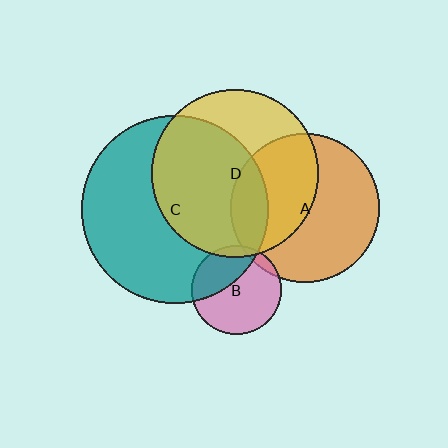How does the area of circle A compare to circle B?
Approximately 2.8 times.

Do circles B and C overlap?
Yes.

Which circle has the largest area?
Circle C (teal).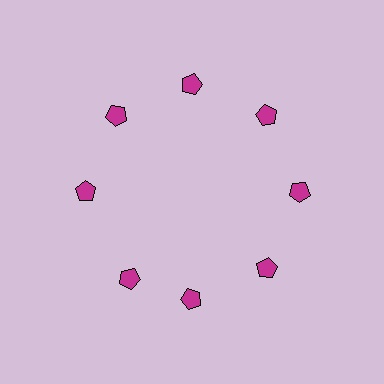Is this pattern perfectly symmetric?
No. The 8 magenta pentagons are arranged in a ring, but one element near the 8 o'clock position is rotated out of alignment along the ring, breaking the 8-fold rotational symmetry.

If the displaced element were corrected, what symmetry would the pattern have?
It would have 8-fold rotational symmetry — the pattern would map onto itself every 45 degrees.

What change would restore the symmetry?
The symmetry would be restored by rotating it back into even spacing with its neighbors so that all 8 pentagons sit at equal angles and equal distance from the center.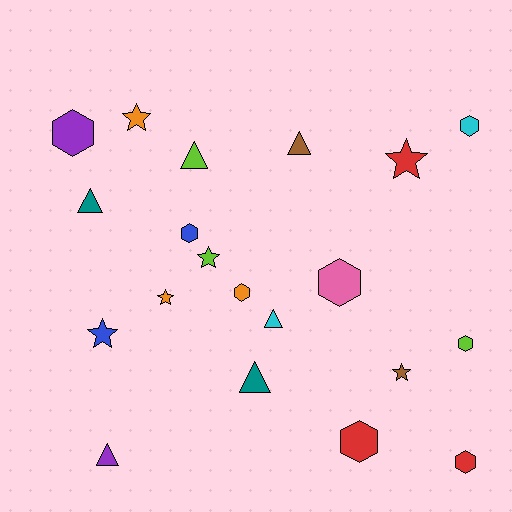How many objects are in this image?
There are 20 objects.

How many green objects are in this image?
There are no green objects.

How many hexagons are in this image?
There are 8 hexagons.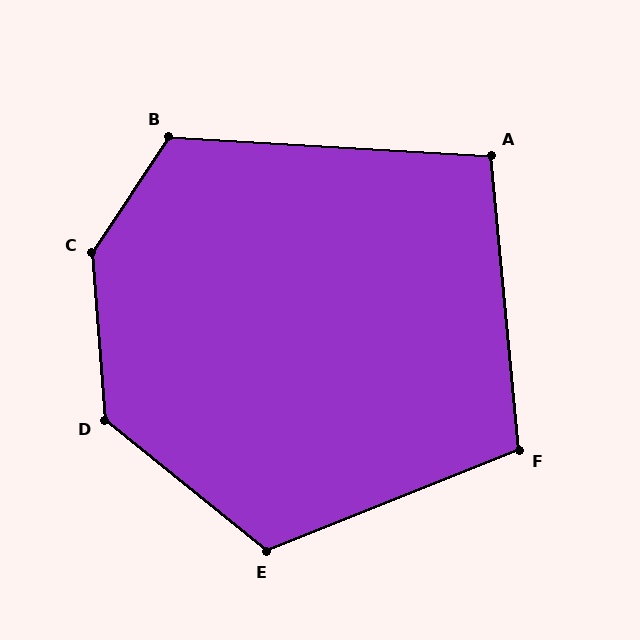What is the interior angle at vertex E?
Approximately 119 degrees (obtuse).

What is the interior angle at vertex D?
Approximately 133 degrees (obtuse).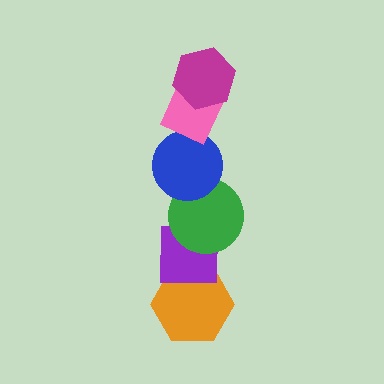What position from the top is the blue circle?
The blue circle is 3rd from the top.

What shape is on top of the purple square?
The green circle is on top of the purple square.